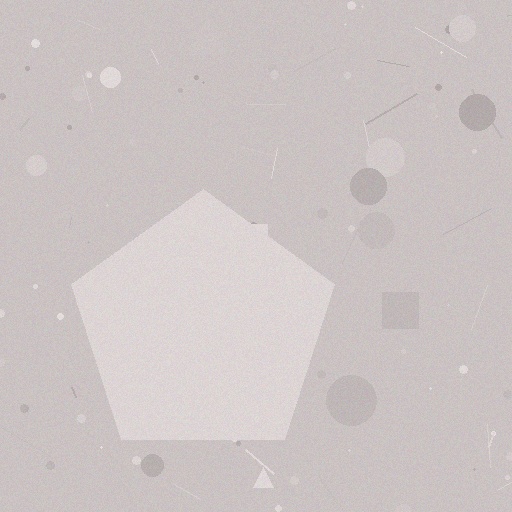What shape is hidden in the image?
A pentagon is hidden in the image.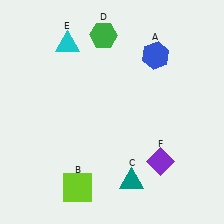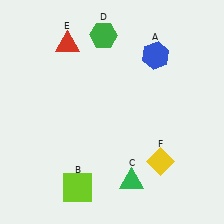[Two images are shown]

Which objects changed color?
C changed from teal to green. E changed from cyan to red. F changed from purple to yellow.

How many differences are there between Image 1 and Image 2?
There are 3 differences between the two images.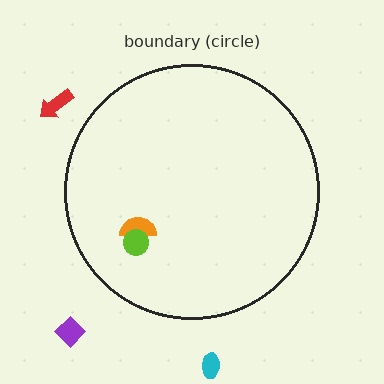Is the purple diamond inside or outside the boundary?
Outside.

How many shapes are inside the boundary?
2 inside, 3 outside.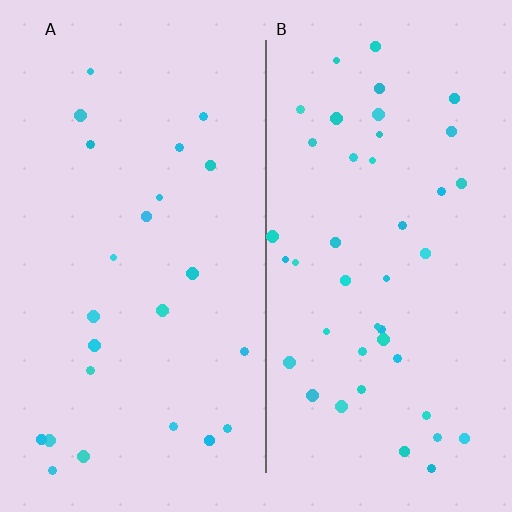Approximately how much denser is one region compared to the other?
Approximately 1.8× — region B over region A.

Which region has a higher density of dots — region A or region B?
B (the right).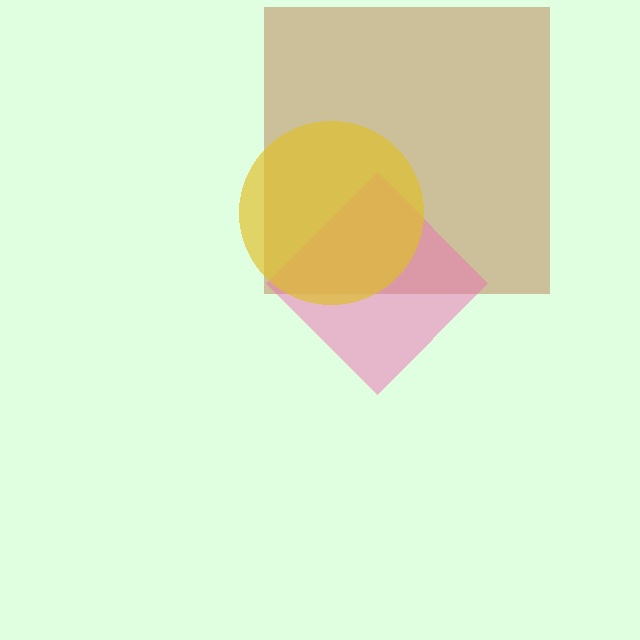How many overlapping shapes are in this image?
There are 3 overlapping shapes in the image.